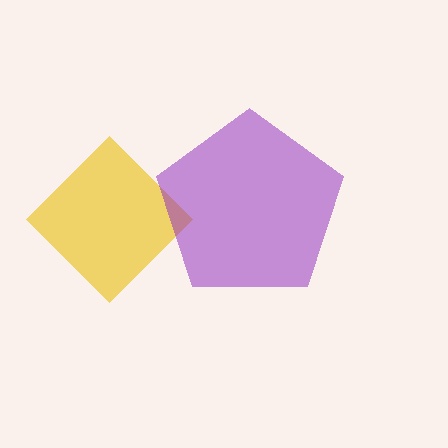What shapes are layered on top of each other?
The layered shapes are: a yellow diamond, a purple pentagon.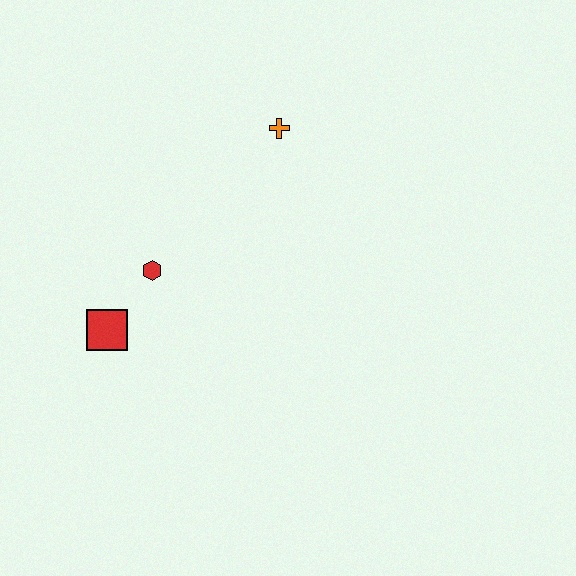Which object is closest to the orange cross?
The red hexagon is closest to the orange cross.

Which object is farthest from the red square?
The orange cross is farthest from the red square.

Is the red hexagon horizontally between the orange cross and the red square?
Yes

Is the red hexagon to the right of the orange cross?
No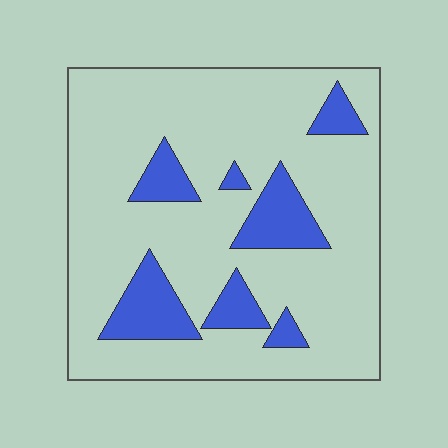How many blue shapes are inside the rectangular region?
7.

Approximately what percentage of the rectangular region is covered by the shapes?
Approximately 20%.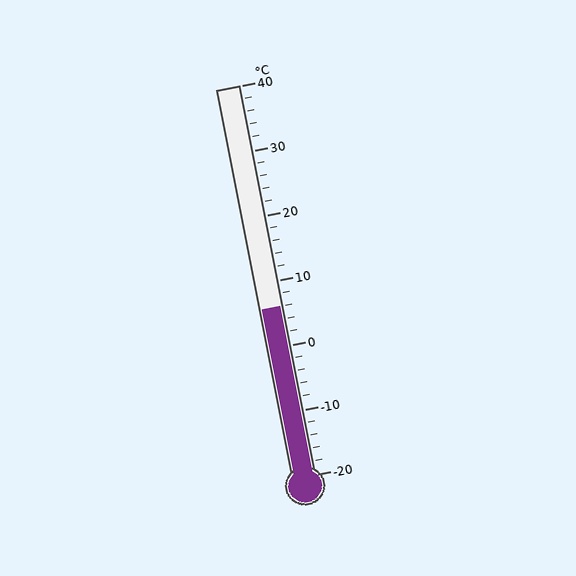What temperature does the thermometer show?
The thermometer shows approximately 6°C.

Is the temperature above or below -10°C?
The temperature is above -10°C.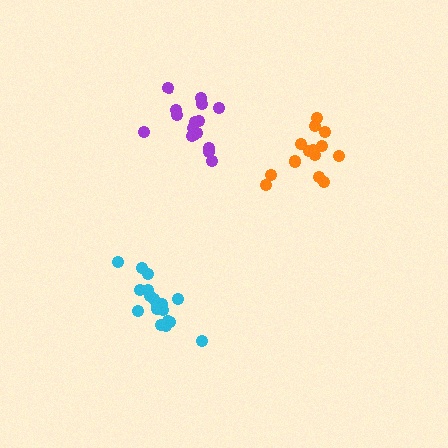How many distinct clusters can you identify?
There are 3 distinct clusters.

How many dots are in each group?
Group 1: 19 dots, Group 2: 14 dots, Group 3: 16 dots (49 total).